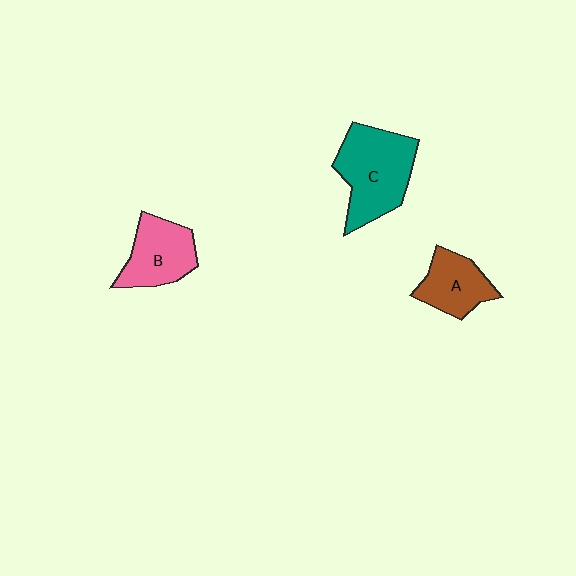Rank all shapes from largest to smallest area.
From largest to smallest: C (teal), B (pink), A (brown).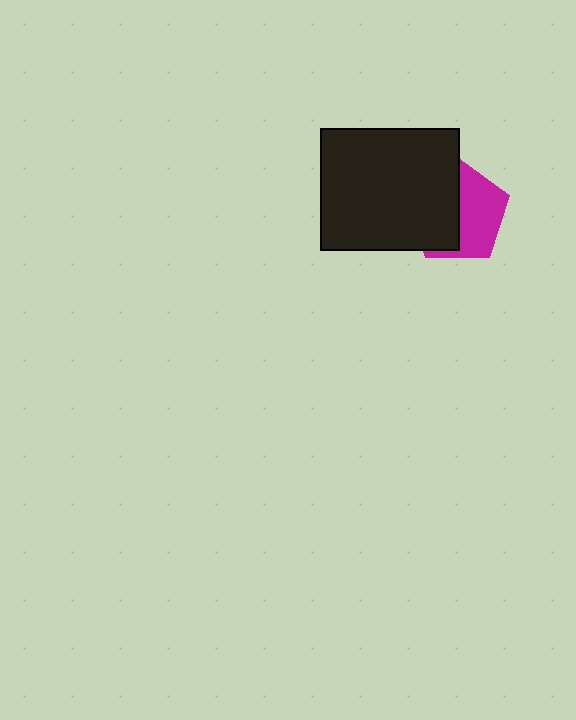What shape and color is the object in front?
The object in front is a black rectangle.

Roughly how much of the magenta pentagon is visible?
About half of it is visible (roughly 50%).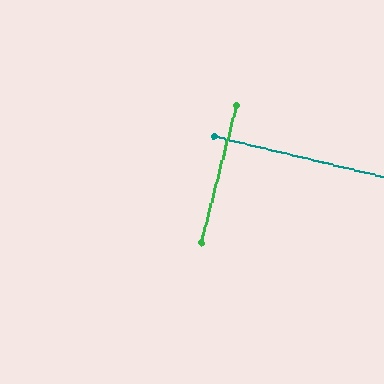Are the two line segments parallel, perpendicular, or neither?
Perpendicular — they meet at approximately 89°.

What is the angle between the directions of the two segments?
Approximately 89 degrees.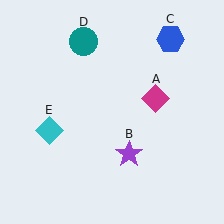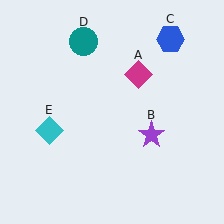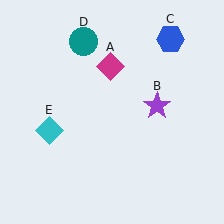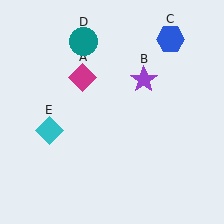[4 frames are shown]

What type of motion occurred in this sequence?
The magenta diamond (object A), purple star (object B) rotated counterclockwise around the center of the scene.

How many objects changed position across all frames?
2 objects changed position: magenta diamond (object A), purple star (object B).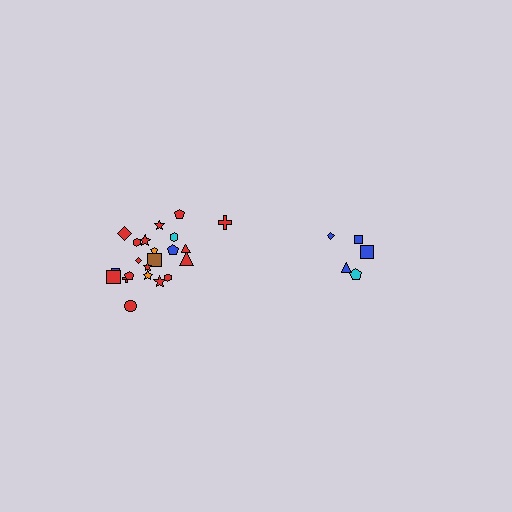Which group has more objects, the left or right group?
The left group.